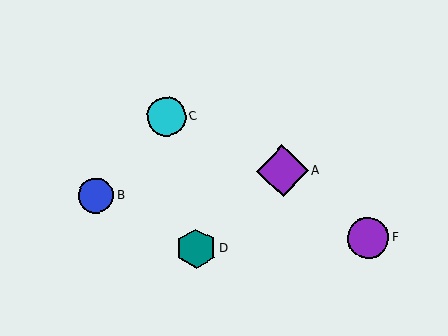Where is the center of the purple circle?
The center of the purple circle is at (368, 238).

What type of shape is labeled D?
Shape D is a teal hexagon.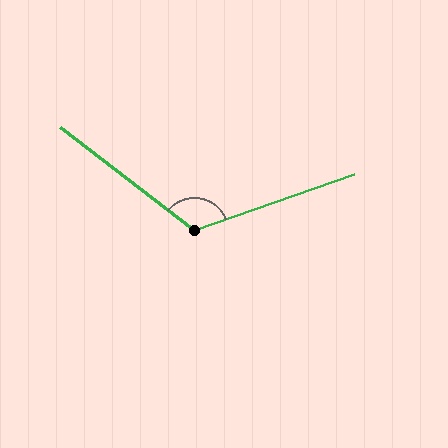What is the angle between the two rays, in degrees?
Approximately 123 degrees.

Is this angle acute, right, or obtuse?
It is obtuse.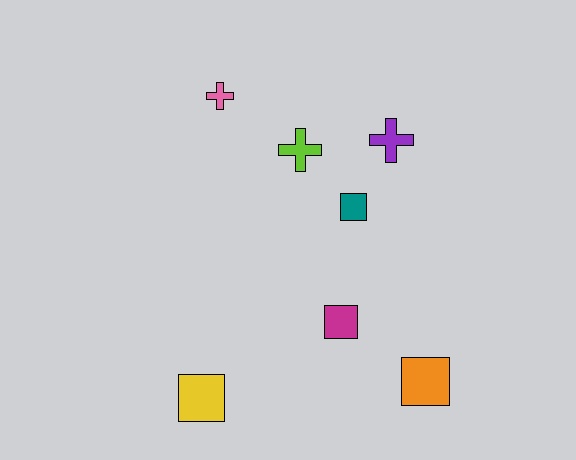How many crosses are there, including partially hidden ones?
There are 3 crosses.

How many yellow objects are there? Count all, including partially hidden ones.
There is 1 yellow object.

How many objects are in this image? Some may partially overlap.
There are 7 objects.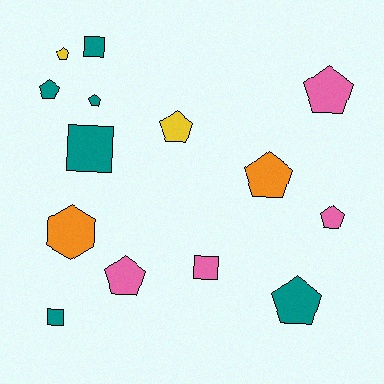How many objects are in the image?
There are 14 objects.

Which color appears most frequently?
Teal, with 6 objects.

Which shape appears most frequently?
Pentagon, with 9 objects.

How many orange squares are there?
There are no orange squares.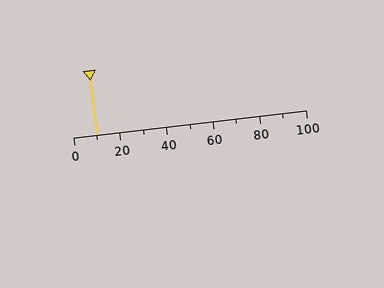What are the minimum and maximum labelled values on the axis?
The axis runs from 0 to 100.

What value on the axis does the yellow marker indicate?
The marker indicates approximately 10.